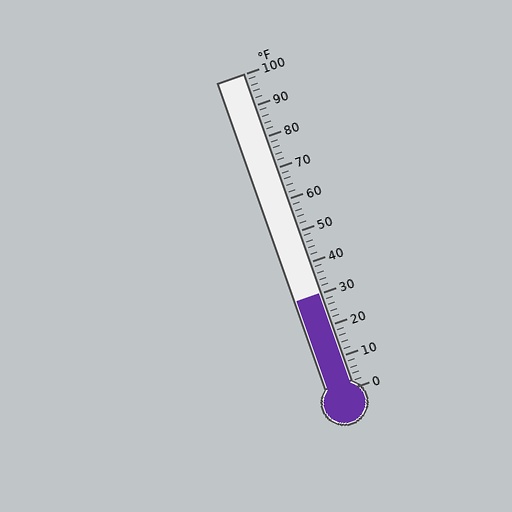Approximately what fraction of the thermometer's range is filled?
The thermometer is filled to approximately 30% of its range.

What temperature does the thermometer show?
The thermometer shows approximately 30°F.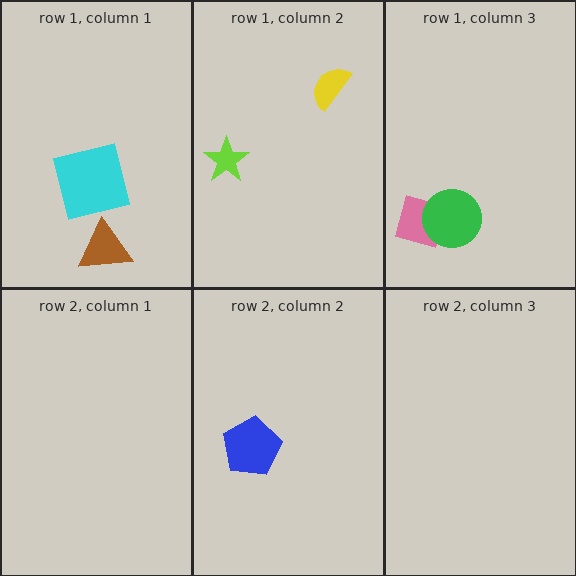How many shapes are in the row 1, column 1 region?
2.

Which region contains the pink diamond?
The row 1, column 3 region.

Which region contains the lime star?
The row 1, column 2 region.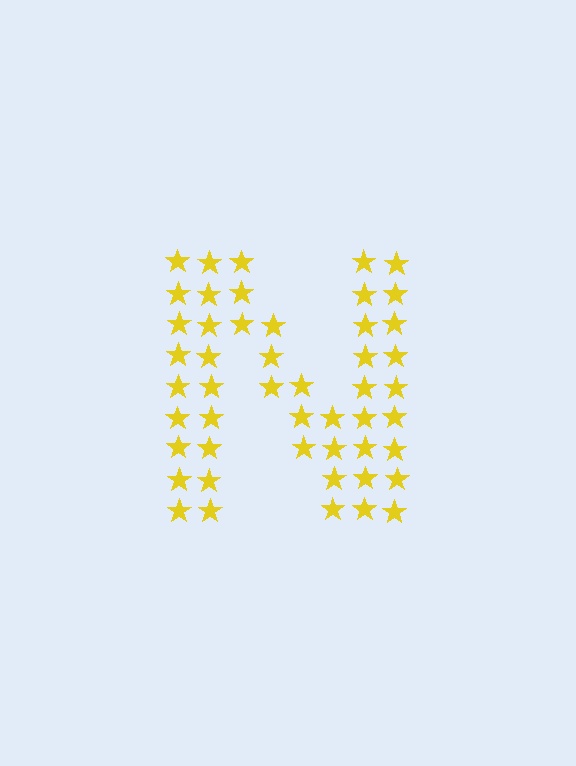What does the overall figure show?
The overall figure shows the letter N.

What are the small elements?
The small elements are stars.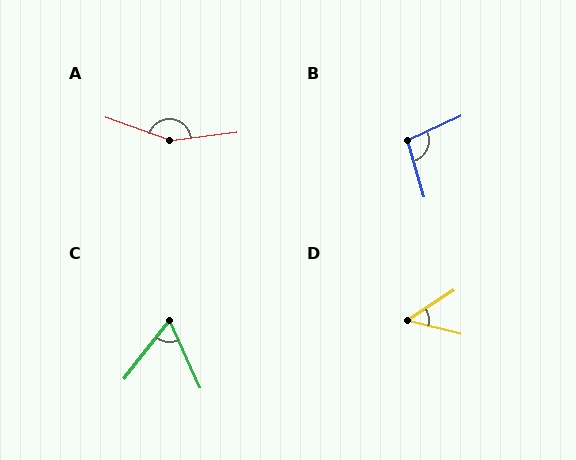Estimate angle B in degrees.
Approximately 98 degrees.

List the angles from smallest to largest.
D (47°), C (62°), B (98°), A (154°).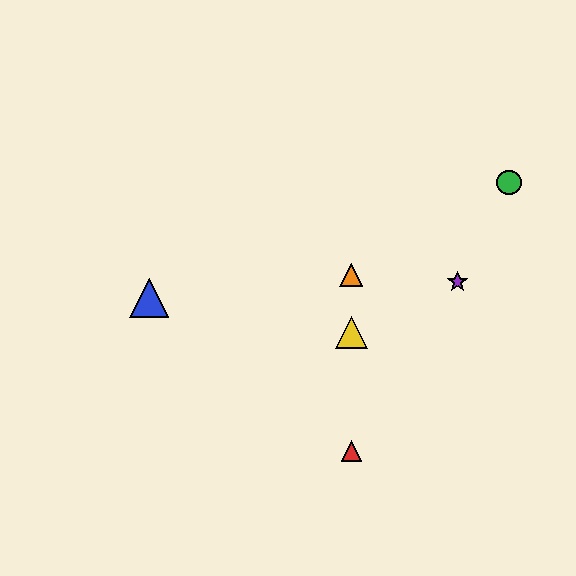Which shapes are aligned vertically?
The red triangle, the yellow triangle, the orange triangle are aligned vertically.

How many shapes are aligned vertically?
3 shapes (the red triangle, the yellow triangle, the orange triangle) are aligned vertically.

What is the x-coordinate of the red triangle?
The red triangle is at x≈351.